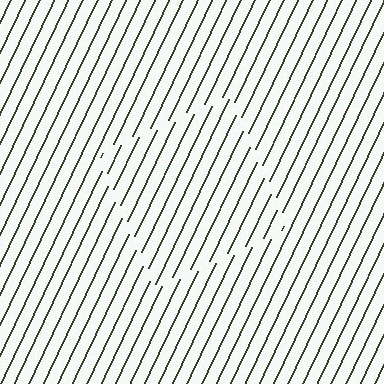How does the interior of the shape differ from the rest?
The interior of the shape contains the same grating, shifted by half a period — the contour is defined by the phase discontinuity where line-ends from the inner and outer gratings abut.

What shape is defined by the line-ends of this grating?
An illusory square. The interior of the shape contains the same grating, shifted by half a period — the contour is defined by the phase discontinuity where line-ends from the inner and outer gratings abut.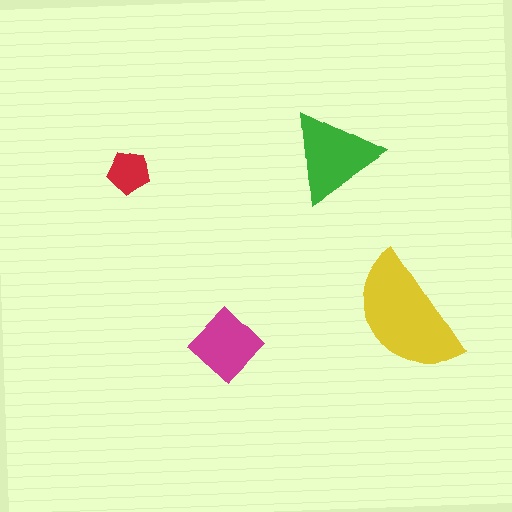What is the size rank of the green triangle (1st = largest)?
2nd.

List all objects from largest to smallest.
The yellow semicircle, the green triangle, the magenta diamond, the red pentagon.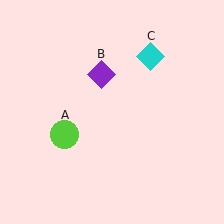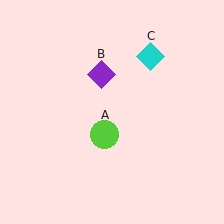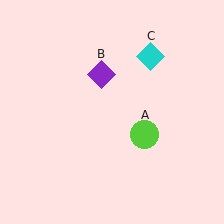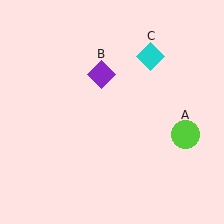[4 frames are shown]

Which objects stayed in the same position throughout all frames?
Purple diamond (object B) and cyan diamond (object C) remained stationary.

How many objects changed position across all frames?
1 object changed position: lime circle (object A).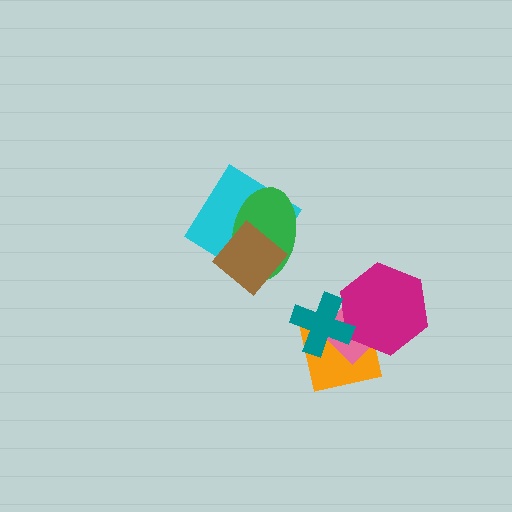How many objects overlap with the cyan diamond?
2 objects overlap with the cyan diamond.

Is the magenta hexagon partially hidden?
Yes, it is partially covered by another shape.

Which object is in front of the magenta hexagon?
The teal cross is in front of the magenta hexagon.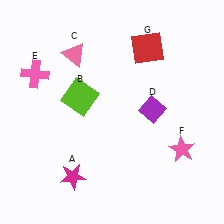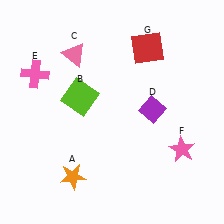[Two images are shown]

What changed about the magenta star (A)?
In Image 1, A is magenta. In Image 2, it changed to orange.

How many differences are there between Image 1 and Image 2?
There is 1 difference between the two images.